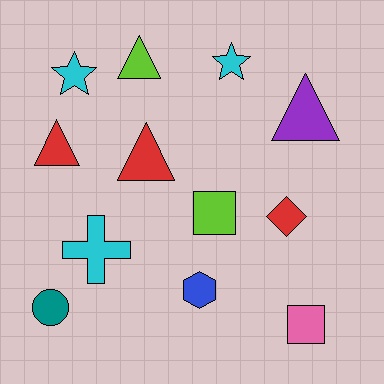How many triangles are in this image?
There are 4 triangles.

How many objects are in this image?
There are 12 objects.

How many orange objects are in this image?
There are no orange objects.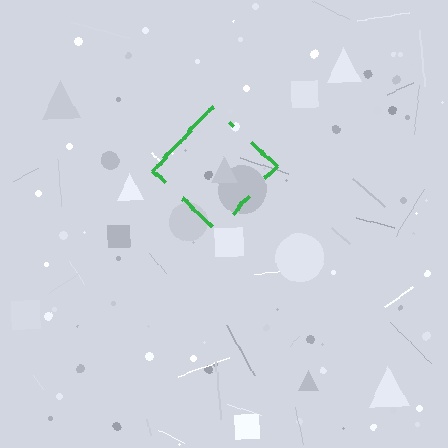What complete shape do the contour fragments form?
The contour fragments form a diamond.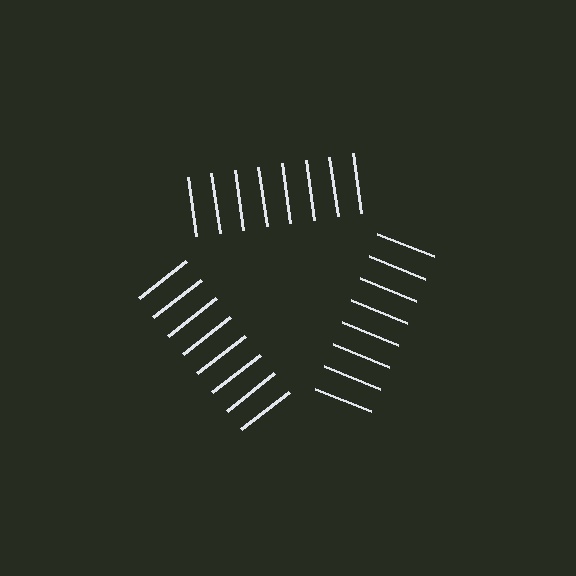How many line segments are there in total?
24 — 8 along each of the 3 edges.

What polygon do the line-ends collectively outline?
An illusory triangle — the line segments terminate on its edges but no continuous stroke is drawn.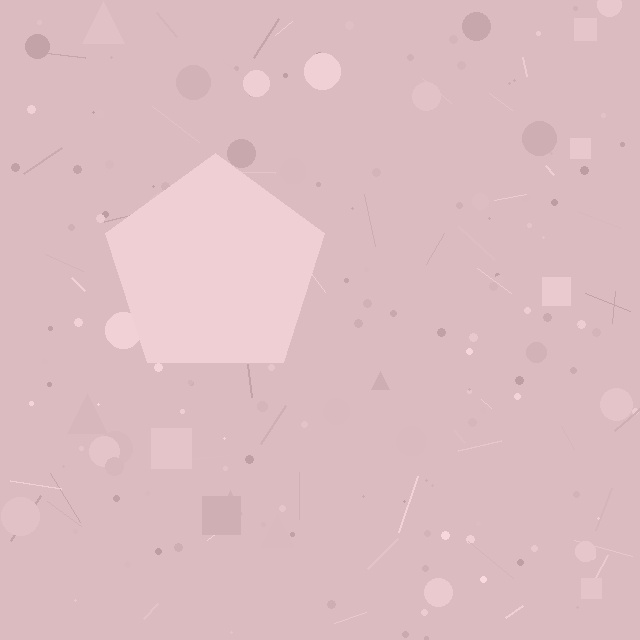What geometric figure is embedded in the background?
A pentagon is embedded in the background.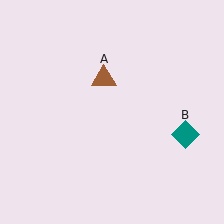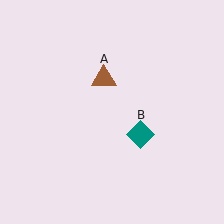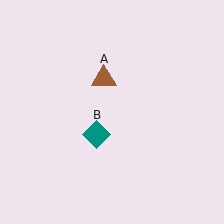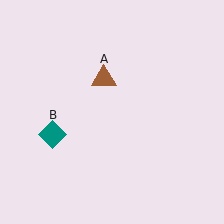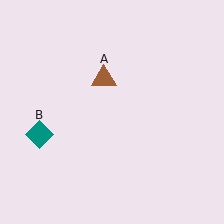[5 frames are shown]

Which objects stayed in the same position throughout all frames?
Brown triangle (object A) remained stationary.